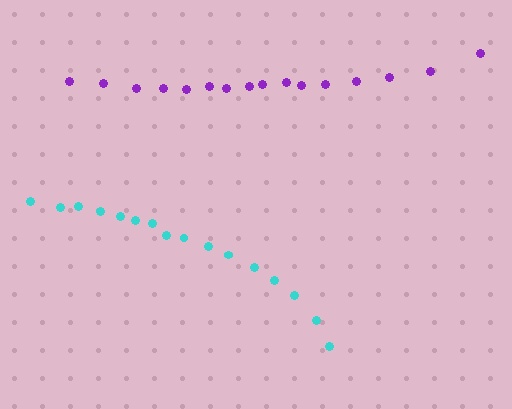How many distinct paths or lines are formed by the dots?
There are 2 distinct paths.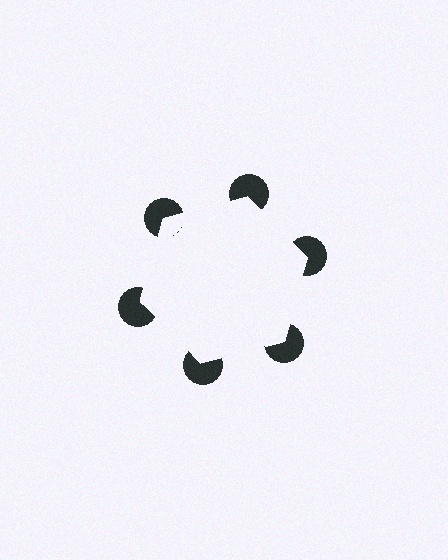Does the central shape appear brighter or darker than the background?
It typically appears slightly brighter than the background, even though no actual brightness change is drawn.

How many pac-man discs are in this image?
There are 6 — one at each vertex of the illusory hexagon.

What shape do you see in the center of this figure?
An illusory hexagon — its edges are inferred from the aligned wedge cuts in the pac-man discs, not physically drawn.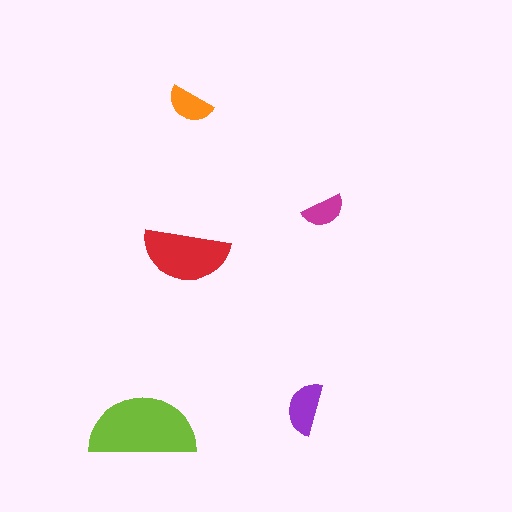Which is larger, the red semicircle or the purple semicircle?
The red one.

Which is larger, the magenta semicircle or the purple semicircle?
The purple one.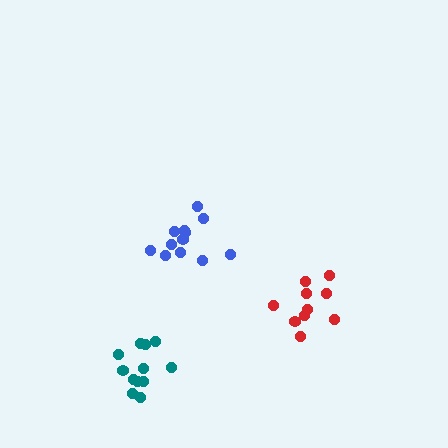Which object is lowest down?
The teal cluster is bottommost.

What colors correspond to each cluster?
The clusters are colored: blue, red, teal.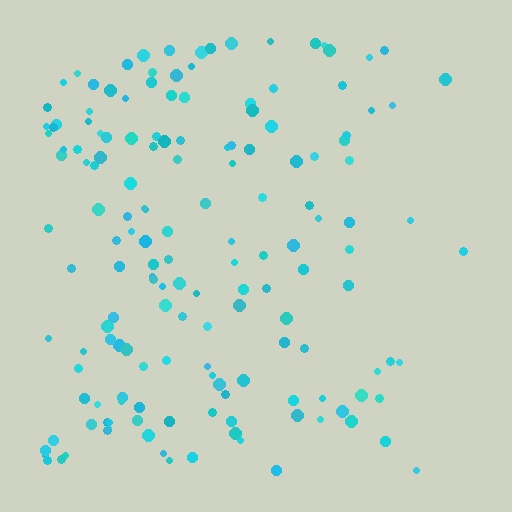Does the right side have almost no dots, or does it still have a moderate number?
Still a moderate number, just noticeably fewer than the left.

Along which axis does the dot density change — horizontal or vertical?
Horizontal.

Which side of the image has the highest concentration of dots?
The left.